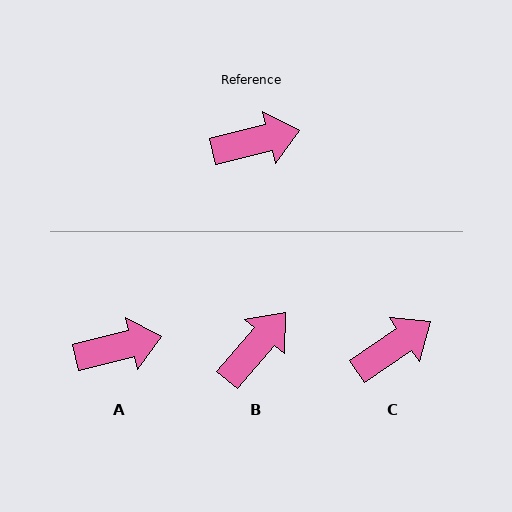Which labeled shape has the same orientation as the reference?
A.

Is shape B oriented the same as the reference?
No, it is off by about 36 degrees.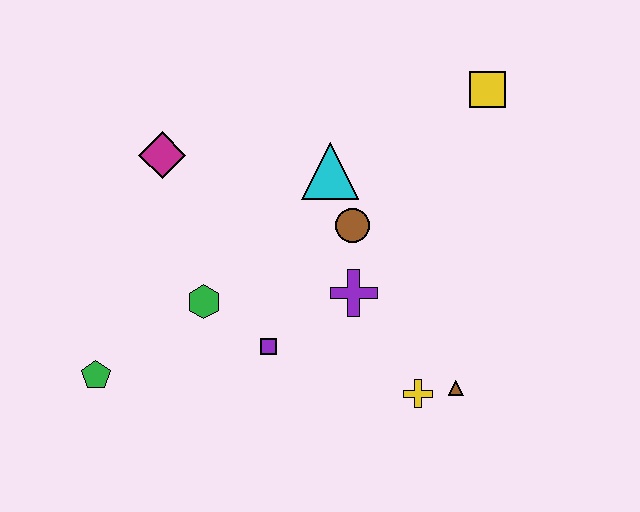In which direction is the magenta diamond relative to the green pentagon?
The magenta diamond is above the green pentagon.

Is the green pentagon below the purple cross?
Yes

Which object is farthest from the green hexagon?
The yellow square is farthest from the green hexagon.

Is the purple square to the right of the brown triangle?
No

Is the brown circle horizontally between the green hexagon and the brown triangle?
Yes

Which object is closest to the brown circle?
The cyan triangle is closest to the brown circle.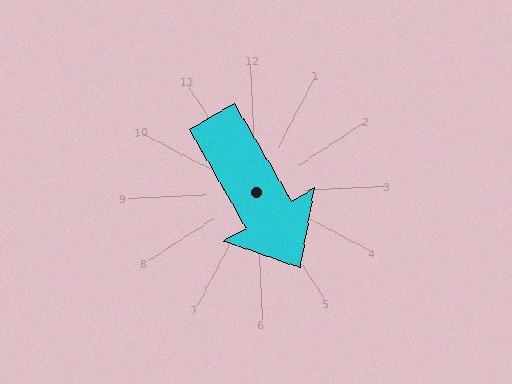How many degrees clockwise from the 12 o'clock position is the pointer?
Approximately 152 degrees.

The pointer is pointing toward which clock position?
Roughly 5 o'clock.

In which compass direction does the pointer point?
Southeast.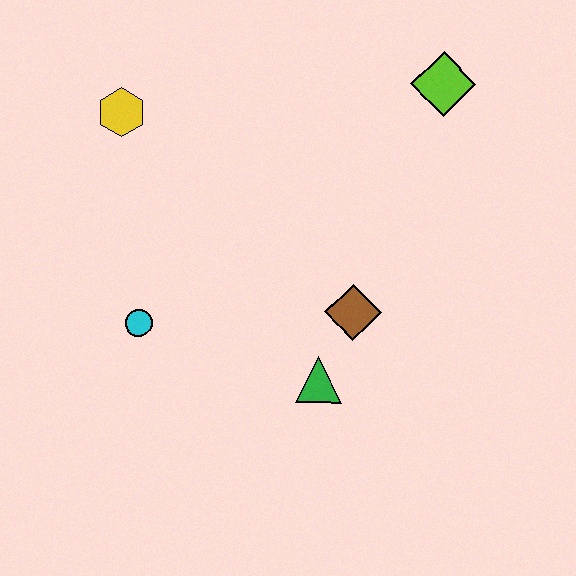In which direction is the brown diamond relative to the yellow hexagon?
The brown diamond is to the right of the yellow hexagon.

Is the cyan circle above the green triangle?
Yes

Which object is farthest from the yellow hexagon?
The green triangle is farthest from the yellow hexagon.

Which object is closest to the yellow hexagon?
The cyan circle is closest to the yellow hexagon.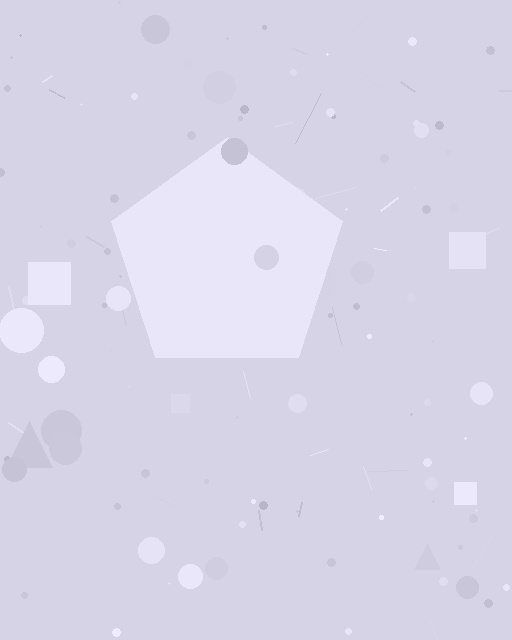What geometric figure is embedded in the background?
A pentagon is embedded in the background.